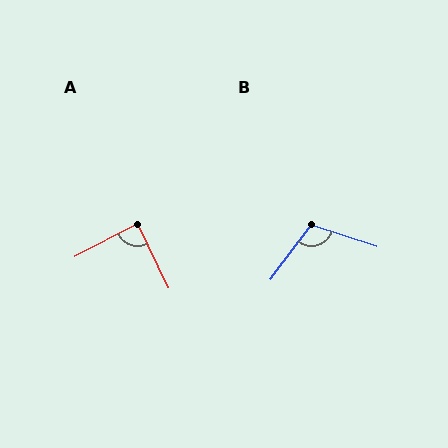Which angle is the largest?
B, at approximately 108 degrees.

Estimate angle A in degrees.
Approximately 88 degrees.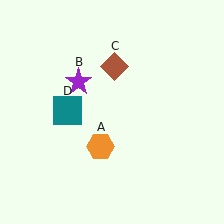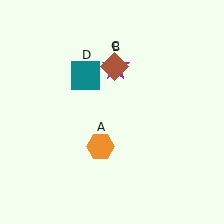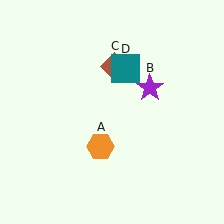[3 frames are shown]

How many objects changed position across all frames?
2 objects changed position: purple star (object B), teal square (object D).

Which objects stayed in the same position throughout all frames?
Orange hexagon (object A) and brown diamond (object C) remained stationary.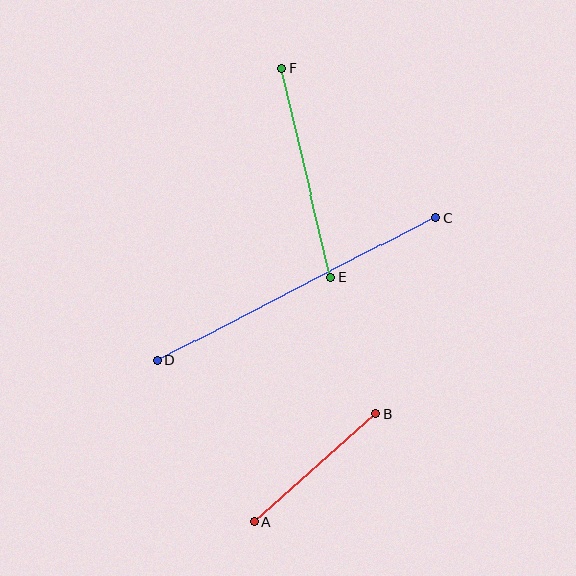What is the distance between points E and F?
The distance is approximately 215 pixels.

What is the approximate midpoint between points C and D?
The midpoint is at approximately (297, 289) pixels.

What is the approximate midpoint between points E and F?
The midpoint is at approximately (306, 173) pixels.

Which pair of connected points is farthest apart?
Points C and D are farthest apart.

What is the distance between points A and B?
The distance is approximately 163 pixels.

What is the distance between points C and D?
The distance is approximately 314 pixels.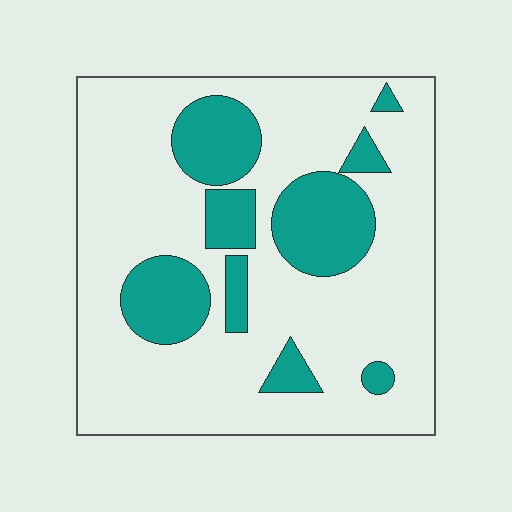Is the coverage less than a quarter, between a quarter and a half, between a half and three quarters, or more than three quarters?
Less than a quarter.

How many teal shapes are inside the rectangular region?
9.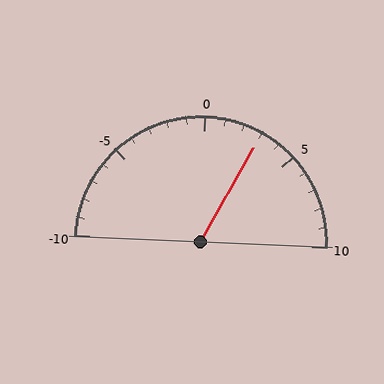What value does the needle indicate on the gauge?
The needle indicates approximately 3.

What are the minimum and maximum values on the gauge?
The gauge ranges from -10 to 10.